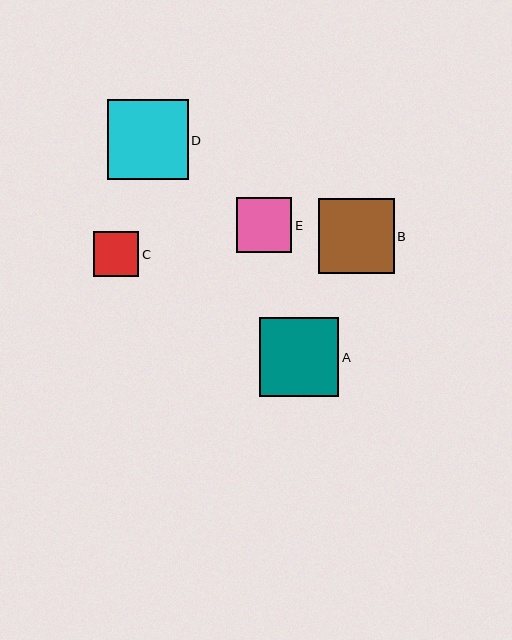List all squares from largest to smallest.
From largest to smallest: D, A, B, E, C.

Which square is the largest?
Square D is the largest with a size of approximately 80 pixels.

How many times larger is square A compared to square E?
Square A is approximately 1.4 times the size of square E.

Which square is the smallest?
Square C is the smallest with a size of approximately 45 pixels.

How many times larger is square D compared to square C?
Square D is approximately 1.8 times the size of square C.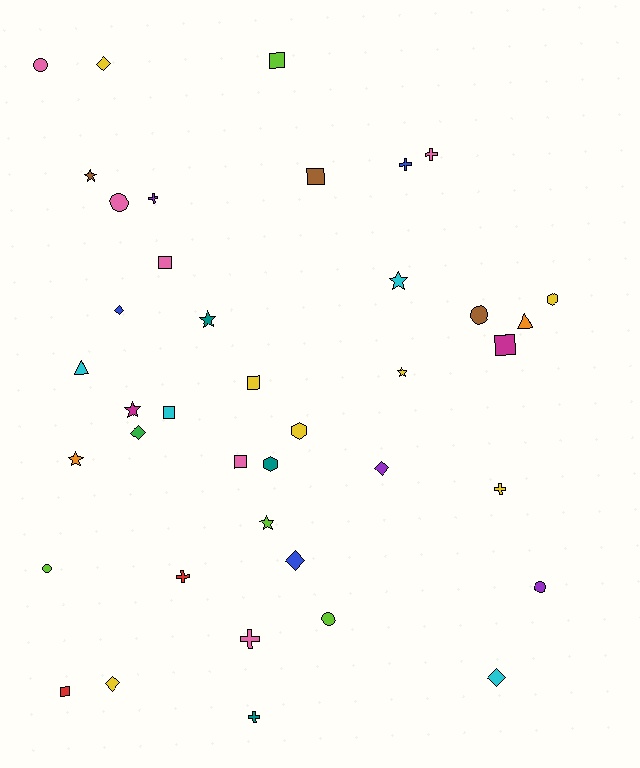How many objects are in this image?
There are 40 objects.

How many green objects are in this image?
There is 1 green object.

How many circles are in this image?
There are 6 circles.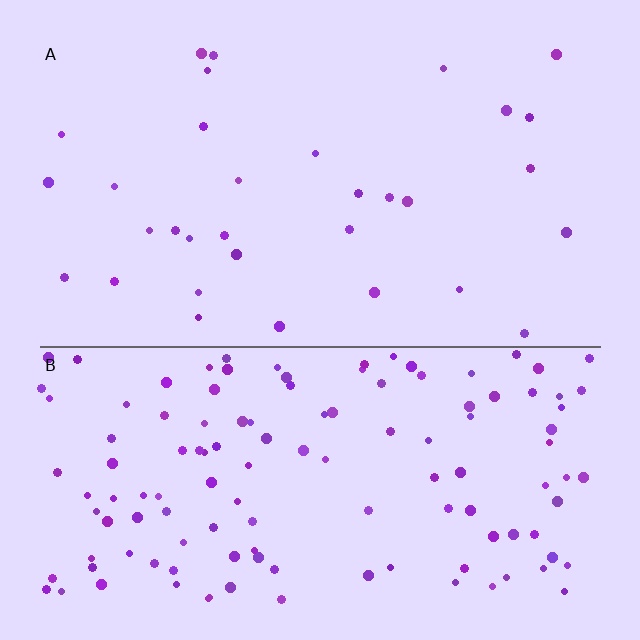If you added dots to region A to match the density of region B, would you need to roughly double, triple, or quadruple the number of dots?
Approximately quadruple.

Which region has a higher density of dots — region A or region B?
B (the bottom).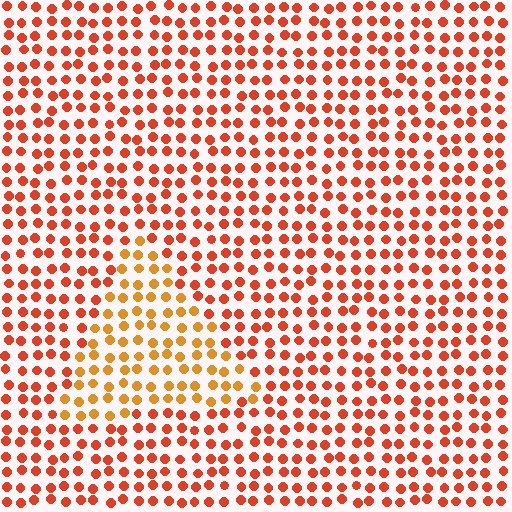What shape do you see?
I see a triangle.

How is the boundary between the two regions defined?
The boundary is defined purely by a slight shift in hue (about 27 degrees). Spacing, size, and orientation are identical on both sides.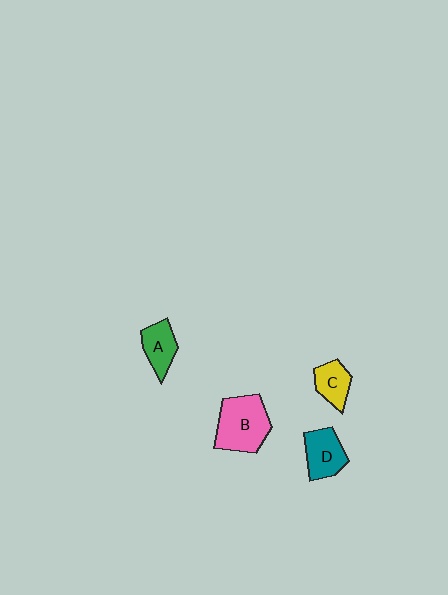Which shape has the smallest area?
Shape C (yellow).